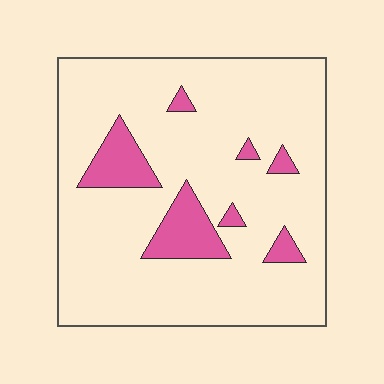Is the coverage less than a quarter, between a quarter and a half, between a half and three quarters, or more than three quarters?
Less than a quarter.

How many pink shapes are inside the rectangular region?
7.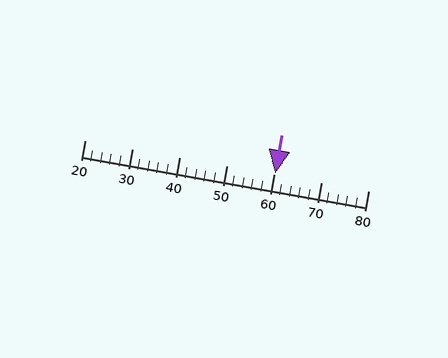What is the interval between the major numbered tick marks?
The major tick marks are spaced 10 units apart.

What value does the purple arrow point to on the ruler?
The purple arrow points to approximately 60.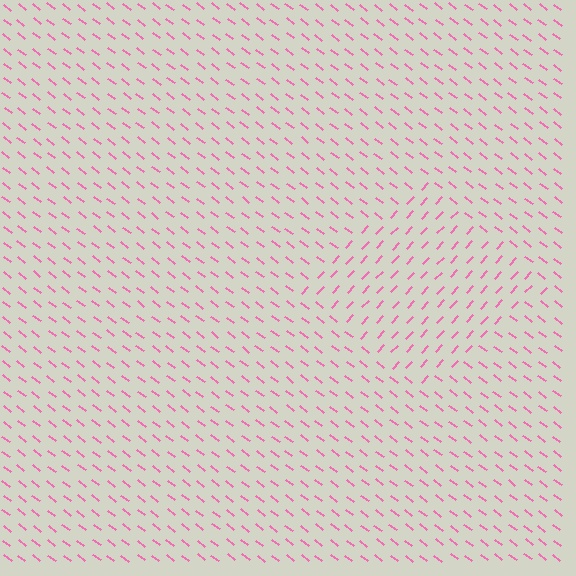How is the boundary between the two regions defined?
The boundary is defined purely by a change in line orientation (approximately 85 degrees difference). All lines are the same color and thickness.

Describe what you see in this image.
The image is filled with small pink line segments. A diamond region in the image has lines oriented differently from the surrounding lines, creating a visible texture boundary.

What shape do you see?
I see a diamond.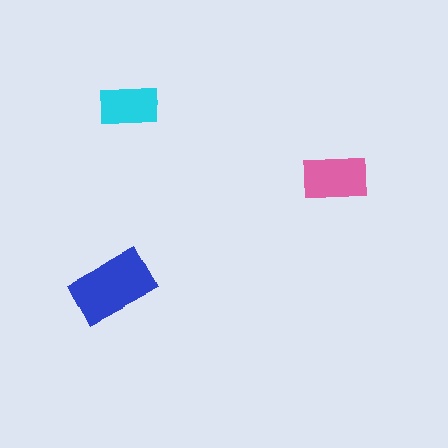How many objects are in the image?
There are 3 objects in the image.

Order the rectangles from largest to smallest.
the blue one, the pink one, the cyan one.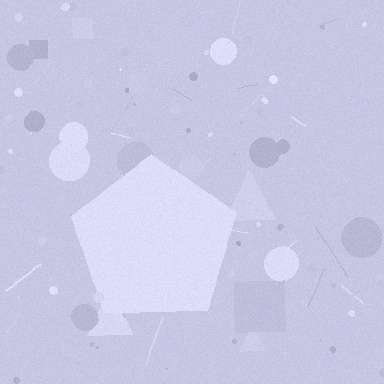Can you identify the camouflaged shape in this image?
The camouflaged shape is a pentagon.